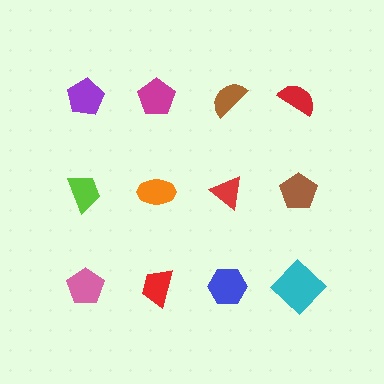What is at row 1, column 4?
A red semicircle.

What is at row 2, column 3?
A red triangle.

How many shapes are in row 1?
4 shapes.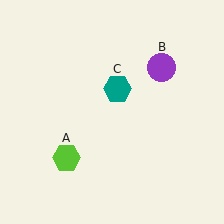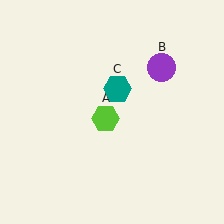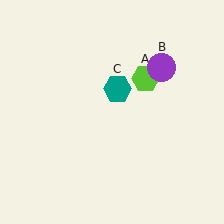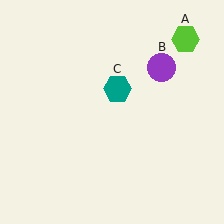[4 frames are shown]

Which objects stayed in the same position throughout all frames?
Purple circle (object B) and teal hexagon (object C) remained stationary.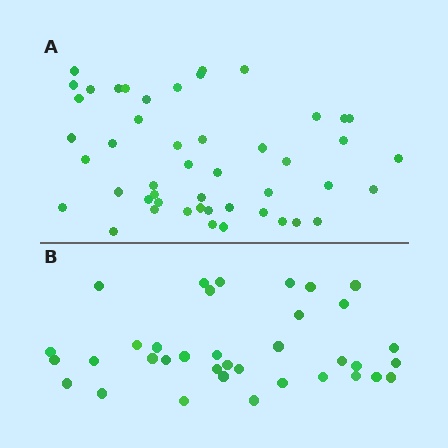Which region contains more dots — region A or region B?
Region A (the top region) has more dots.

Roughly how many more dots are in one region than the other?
Region A has roughly 12 or so more dots than region B.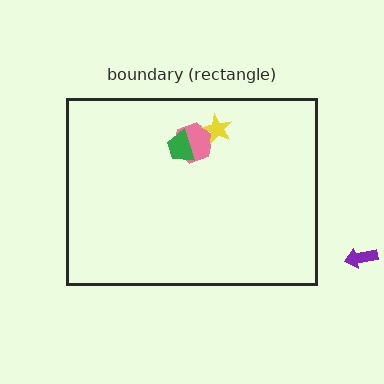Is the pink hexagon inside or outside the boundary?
Inside.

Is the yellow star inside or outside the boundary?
Inside.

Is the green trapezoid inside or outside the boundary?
Inside.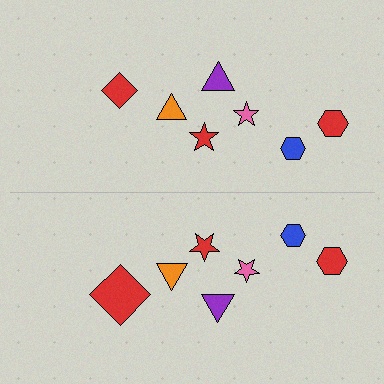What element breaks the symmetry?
The red diamond on the bottom side has a different size than its mirror counterpart.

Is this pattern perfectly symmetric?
No, the pattern is not perfectly symmetric. The red diamond on the bottom side has a different size than its mirror counterpart.